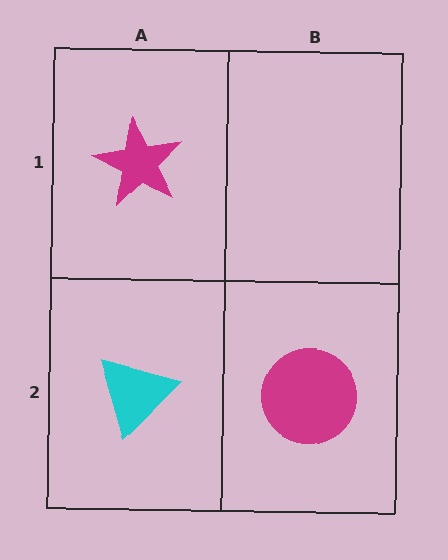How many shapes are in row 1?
1 shape.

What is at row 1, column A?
A magenta star.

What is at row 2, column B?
A magenta circle.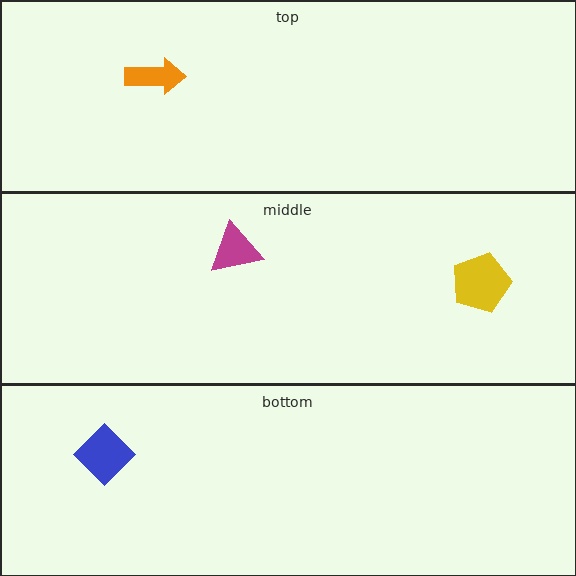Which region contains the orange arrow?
The top region.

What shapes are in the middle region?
The magenta triangle, the yellow pentagon.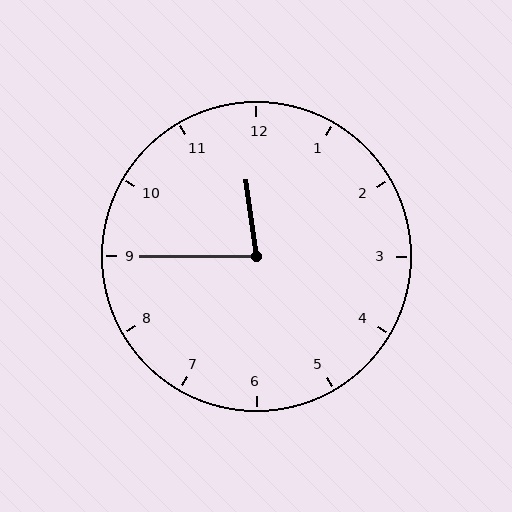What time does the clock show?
11:45.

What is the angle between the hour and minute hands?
Approximately 82 degrees.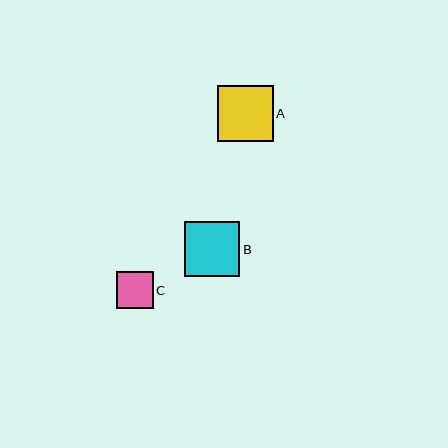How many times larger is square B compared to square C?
Square B is approximately 1.5 times the size of square C.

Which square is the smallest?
Square C is the smallest with a size of approximately 37 pixels.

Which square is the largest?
Square A is the largest with a size of approximately 56 pixels.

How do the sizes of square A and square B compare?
Square A and square B are approximately the same size.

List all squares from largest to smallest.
From largest to smallest: A, B, C.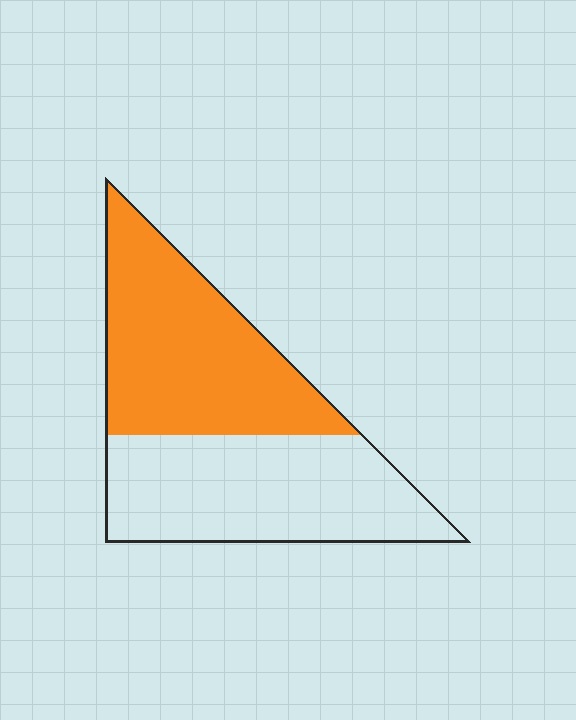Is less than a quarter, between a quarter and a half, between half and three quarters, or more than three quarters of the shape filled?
Between a quarter and a half.